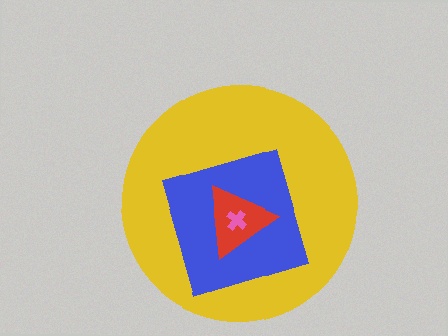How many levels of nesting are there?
4.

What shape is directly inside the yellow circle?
The blue diamond.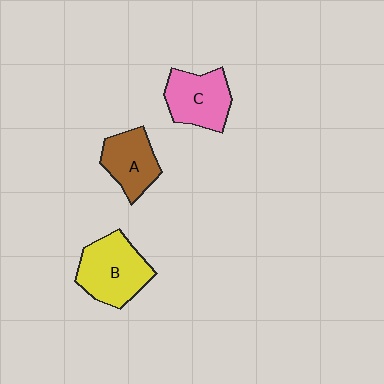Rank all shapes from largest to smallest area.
From largest to smallest: B (yellow), C (pink), A (brown).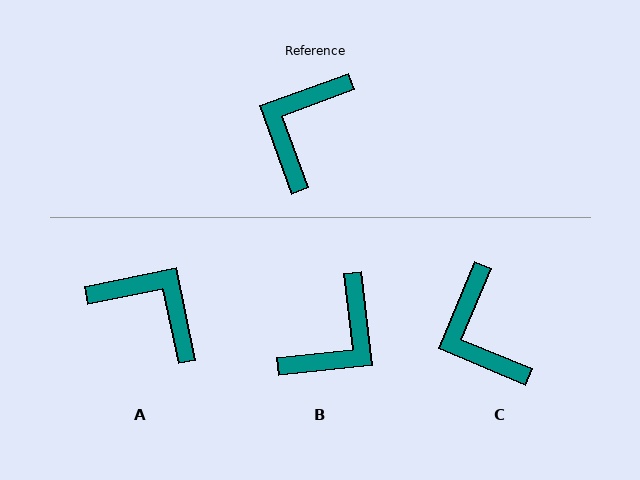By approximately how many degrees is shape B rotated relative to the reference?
Approximately 166 degrees counter-clockwise.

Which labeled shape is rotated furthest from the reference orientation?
B, about 166 degrees away.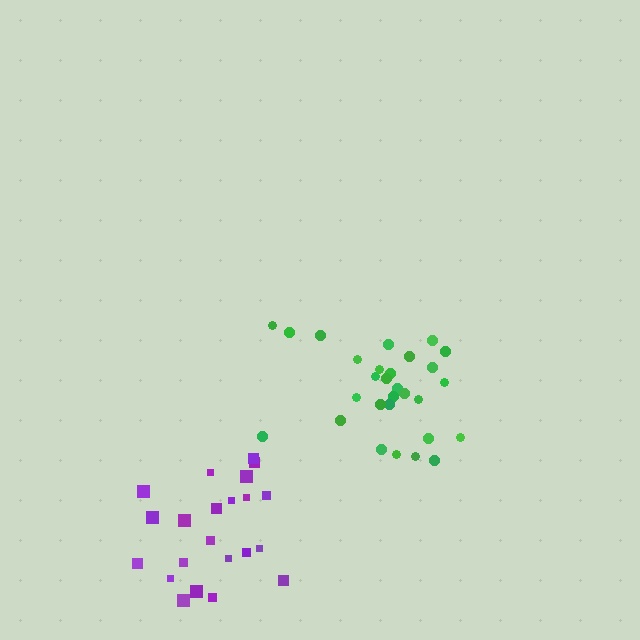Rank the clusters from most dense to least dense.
purple, green.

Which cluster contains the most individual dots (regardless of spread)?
Green (29).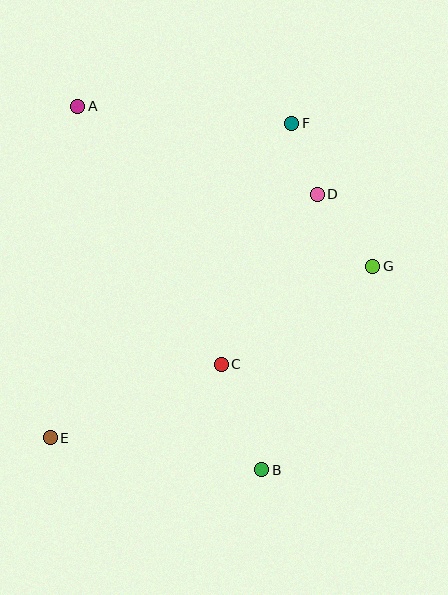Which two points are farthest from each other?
Points A and B are farthest from each other.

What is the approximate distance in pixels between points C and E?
The distance between C and E is approximately 186 pixels.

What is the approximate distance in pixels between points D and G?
The distance between D and G is approximately 91 pixels.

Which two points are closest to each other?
Points D and F are closest to each other.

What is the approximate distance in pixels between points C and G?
The distance between C and G is approximately 181 pixels.